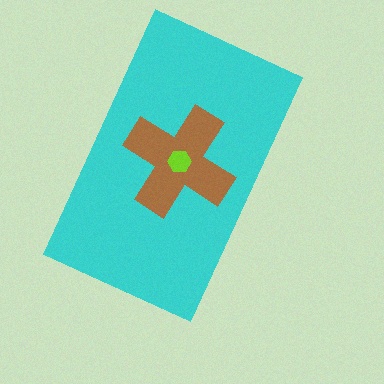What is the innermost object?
The lime hexagon.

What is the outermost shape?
The cyan rectangle.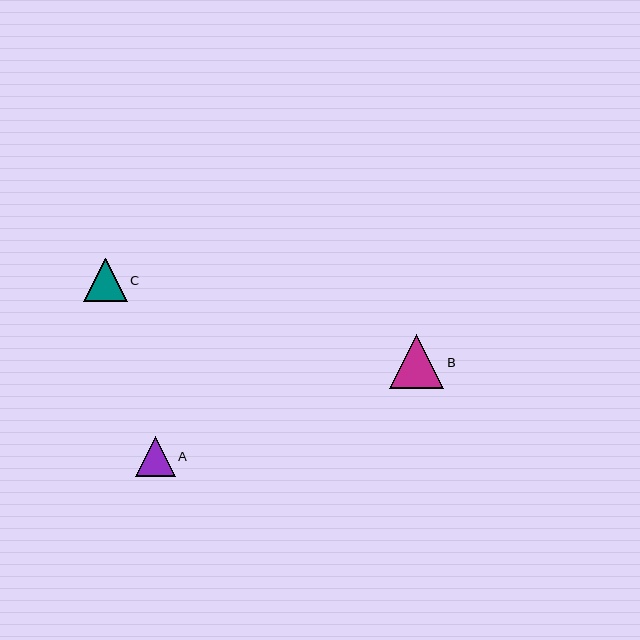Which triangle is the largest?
Triangle B is the largest with a size of approximately 54 pixels.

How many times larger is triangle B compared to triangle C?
Triangle B is approximately 1.2 times the size of triangle C.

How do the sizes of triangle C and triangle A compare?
Triangle C and triangle A are approximately the same size.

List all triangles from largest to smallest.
From largest to smallest: B, C, A.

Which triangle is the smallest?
Triangle A is the smallest with a size of approximately 40 pixels.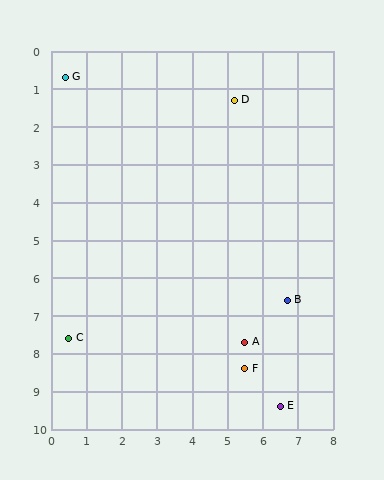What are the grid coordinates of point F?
Point F is at approximately (5.5, 8.4).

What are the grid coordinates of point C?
Point C is at approximately (0.5, 7.6).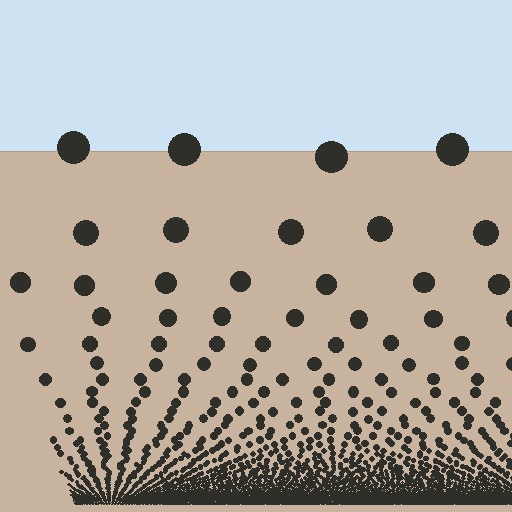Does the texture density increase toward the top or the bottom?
Density increases toward the bottom.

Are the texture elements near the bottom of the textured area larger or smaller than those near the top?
Smaller. The gradient is inverted — elements near the bottom are smaller and denser.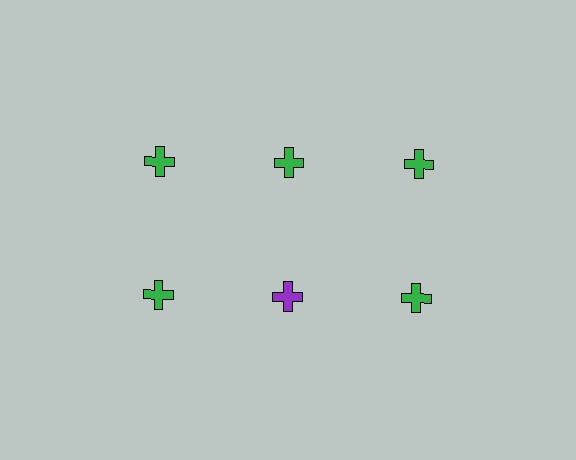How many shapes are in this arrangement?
There are 6 shapes arranged in a grid pattern.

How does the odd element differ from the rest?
It has a different color: purple instead of green.